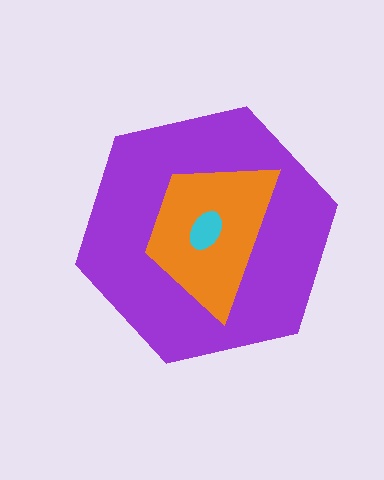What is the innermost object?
The cyan ellipse.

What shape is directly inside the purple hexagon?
The orange trapezoid.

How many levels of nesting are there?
3.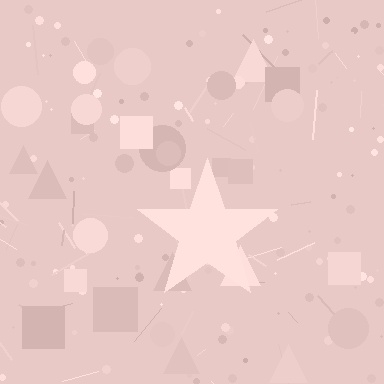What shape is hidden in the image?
A star is hidden in the image.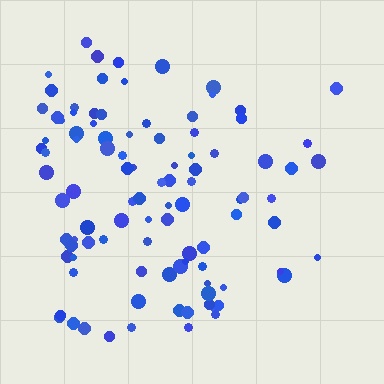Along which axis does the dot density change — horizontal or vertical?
Horizontal.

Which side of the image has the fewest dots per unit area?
The right.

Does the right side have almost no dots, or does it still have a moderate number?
Still a moderate number, just noticeably fewer than the left.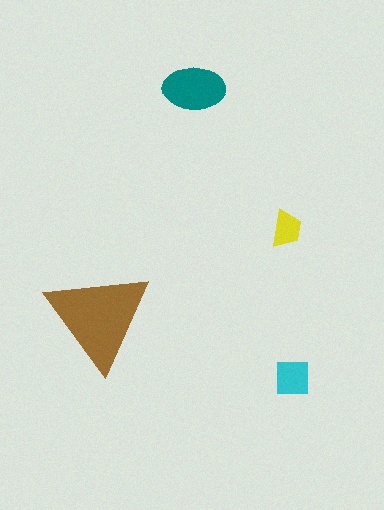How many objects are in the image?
There are 4 objects in the image.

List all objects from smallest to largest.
The yellow trapezoid, the cyan square, the teal ellipse, the brown triangle.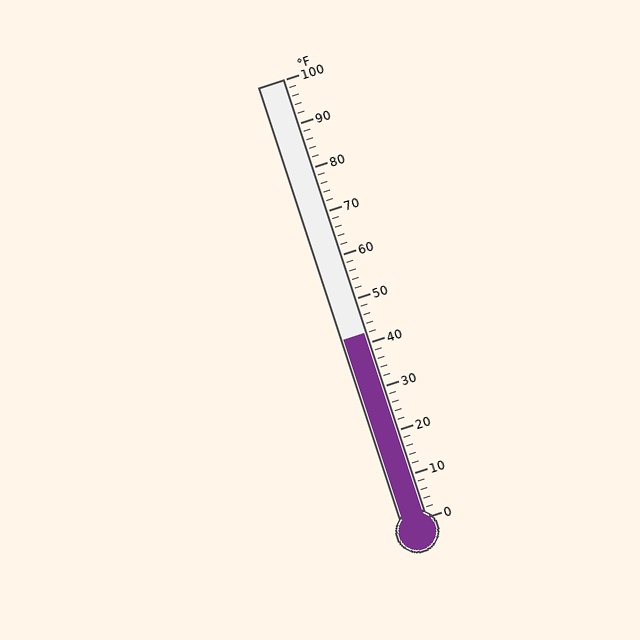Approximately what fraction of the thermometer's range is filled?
The thermometer is filled to approximately 40% of its range.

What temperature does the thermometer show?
The thermometer shows approximately 42°F.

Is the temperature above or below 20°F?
The temperature is above 20°F.